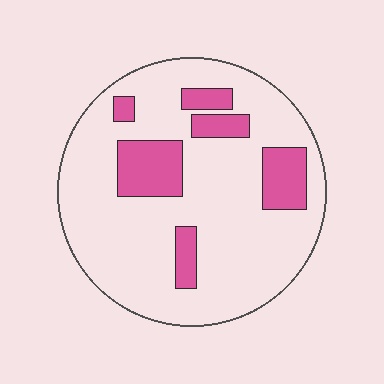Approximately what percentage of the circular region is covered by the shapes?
Approximately 20%.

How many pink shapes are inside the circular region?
6.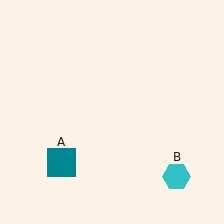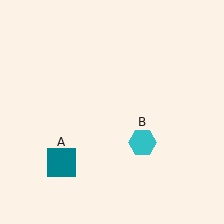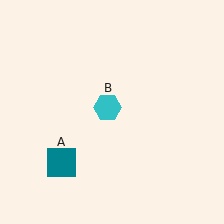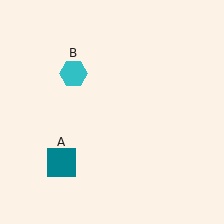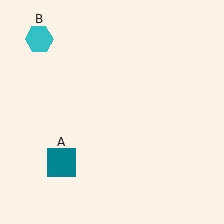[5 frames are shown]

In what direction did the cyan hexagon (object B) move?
The cyan hexagon (object B) moved up and to the left.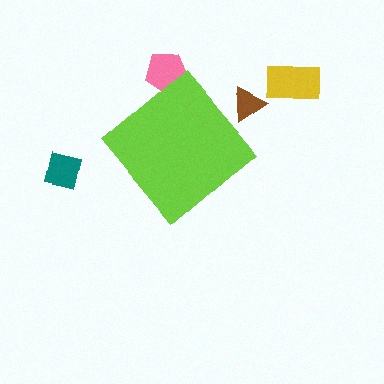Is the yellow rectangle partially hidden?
No, the yellow rectangle is fully visible.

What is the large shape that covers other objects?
A lime diamond.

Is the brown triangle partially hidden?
Yes, the brown triangle is partially hidden behind the lime diamond.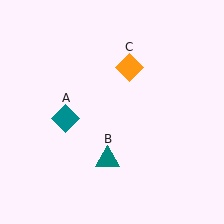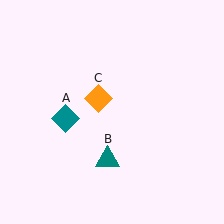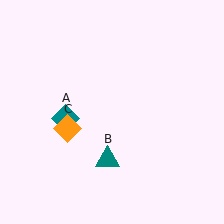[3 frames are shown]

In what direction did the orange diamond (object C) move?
The orange diamond (object C) moved down and to the left.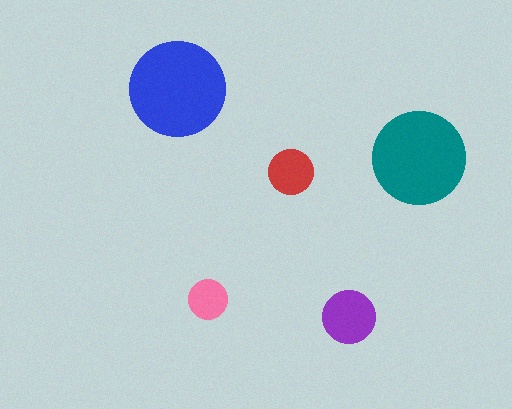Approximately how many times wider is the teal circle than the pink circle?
About 2.5 times wider.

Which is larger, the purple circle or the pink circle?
The purple one.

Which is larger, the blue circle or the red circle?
The blue one.